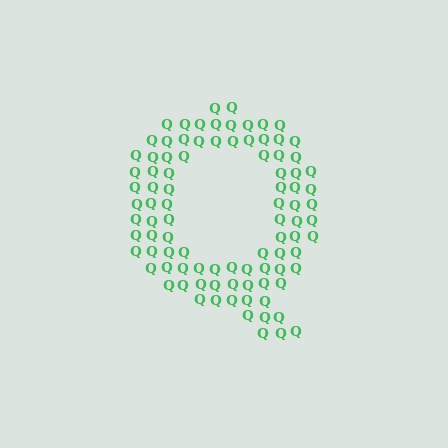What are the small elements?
The small elements are letter Q's.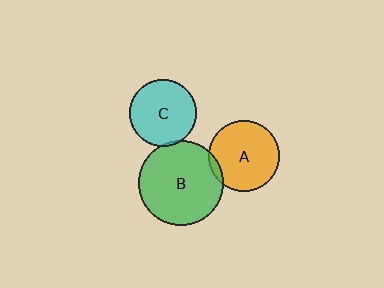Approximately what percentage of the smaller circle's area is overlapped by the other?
Approximately 5%.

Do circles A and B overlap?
Yes.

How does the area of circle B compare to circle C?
Approximately 1.6 times.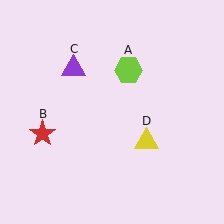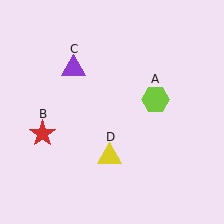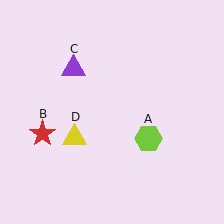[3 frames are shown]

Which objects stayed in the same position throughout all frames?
Red star (object B) and purple triangle (object C) remained stationary.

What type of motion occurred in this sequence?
The lime hexagon (object A), yellow triangle (object D) rotated clockwise around the center of the scene.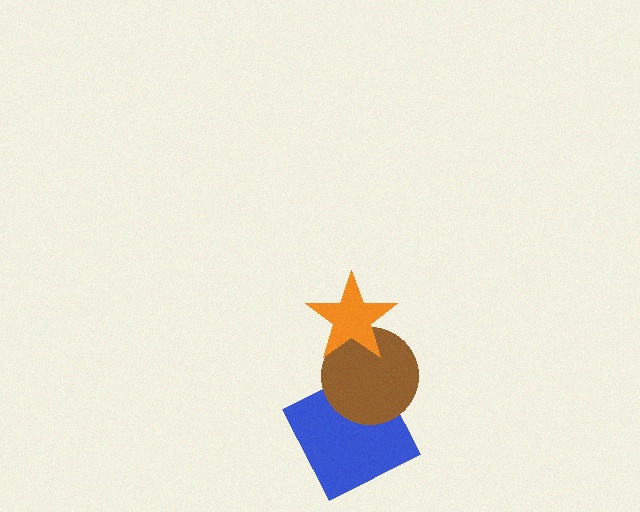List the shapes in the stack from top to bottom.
From top to bottom: the orange star, the brown circle, the blue square.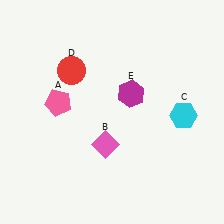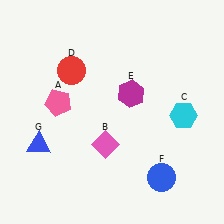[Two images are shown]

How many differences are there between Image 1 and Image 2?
There are 2 differences between the two images.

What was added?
A blue circle (F), a blue triangle (G) were added in Image 2.